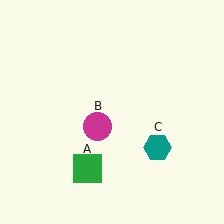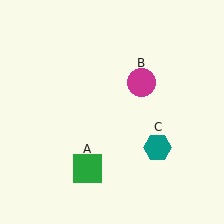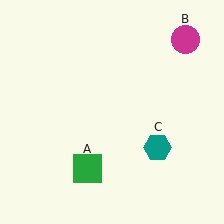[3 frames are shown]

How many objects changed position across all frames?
1 object changed position: magenta circle (object B).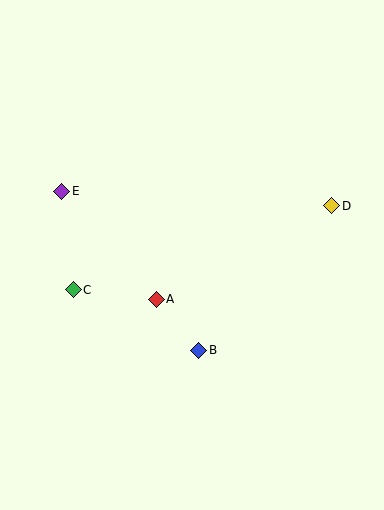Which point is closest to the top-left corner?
Point E is closest to the top-left corner.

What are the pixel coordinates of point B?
Point B is at (199, 350).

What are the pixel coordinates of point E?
Point E is at (62, 191).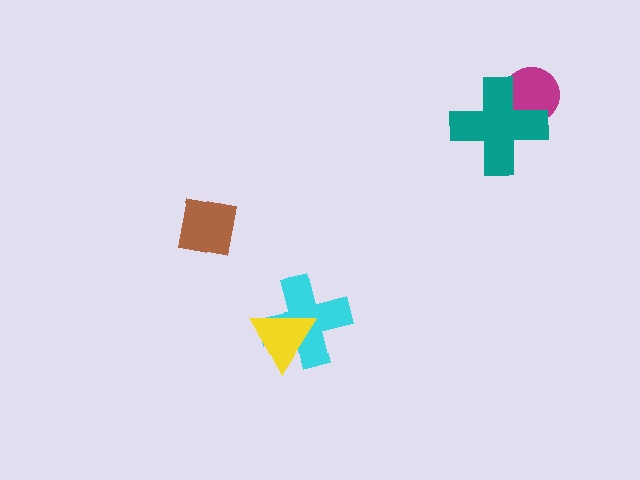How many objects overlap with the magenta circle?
1 object overlaps with the magenta circle.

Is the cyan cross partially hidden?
Yes, it is partially covered by another shape.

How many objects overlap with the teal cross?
1 object overlaps with the teal cross.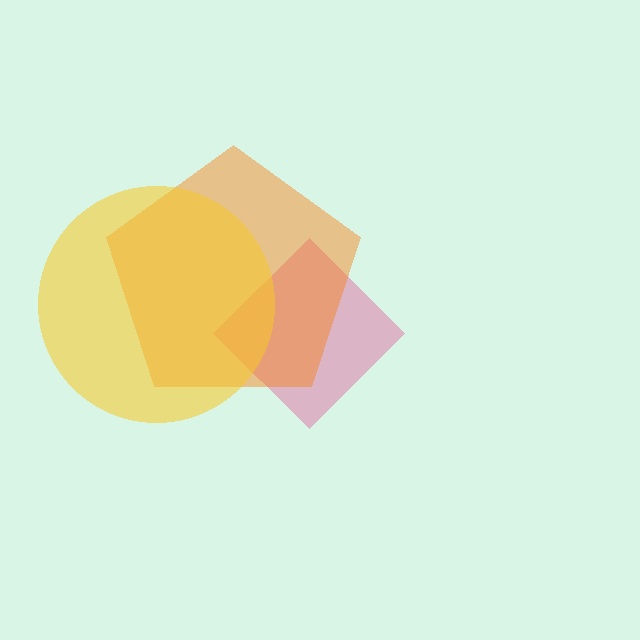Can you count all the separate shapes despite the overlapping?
Yes, there are 3 separate shapes.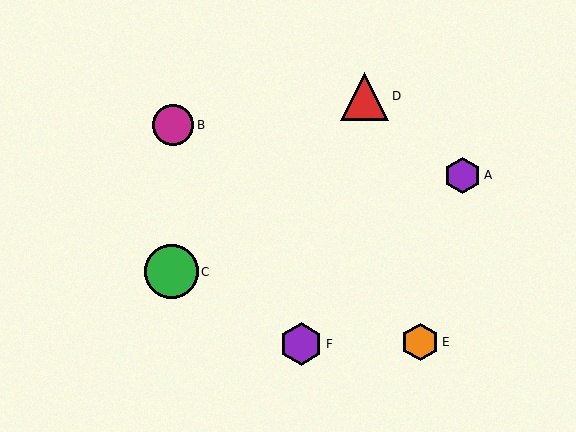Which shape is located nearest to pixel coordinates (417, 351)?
The orange hexagon (labeled E) at (420, 342) is nearest to that location.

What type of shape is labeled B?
Shape B is a magenta circle.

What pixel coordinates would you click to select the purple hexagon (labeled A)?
Click at (463, 175) to select the purple hexagon A.